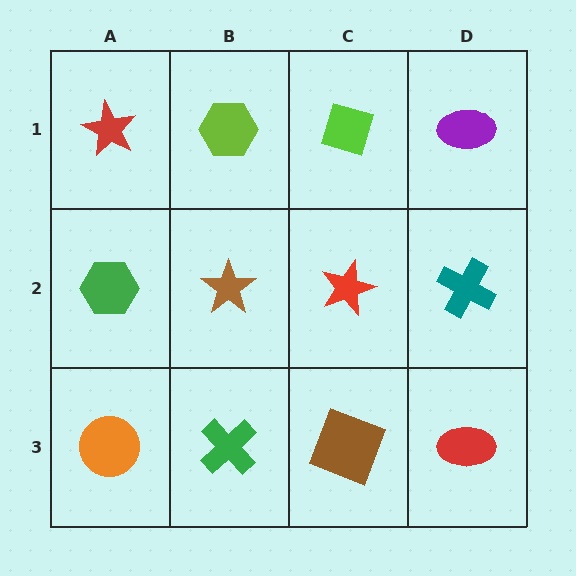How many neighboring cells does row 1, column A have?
2.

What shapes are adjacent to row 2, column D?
A purple ellipse (row 1, column D), a red ellipse (row 3, column D), a red star (row 2, column C).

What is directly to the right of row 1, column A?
A lime hexagon.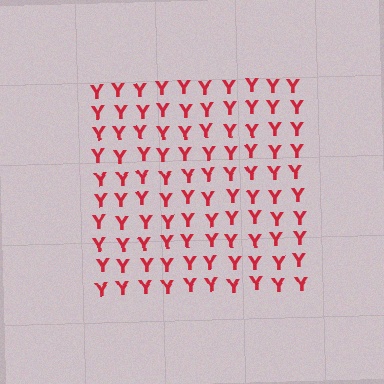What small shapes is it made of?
It is made of small letter Y's.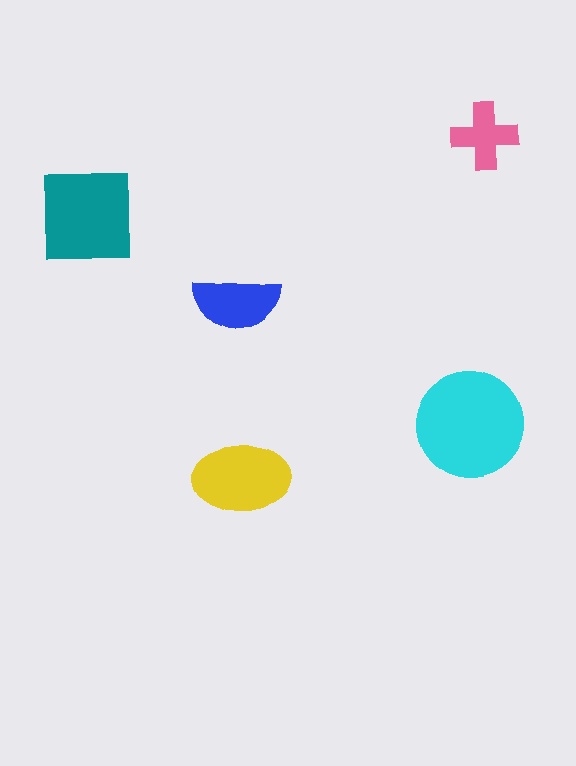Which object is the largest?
The cyan circle.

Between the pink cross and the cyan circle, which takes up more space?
The cyan circle.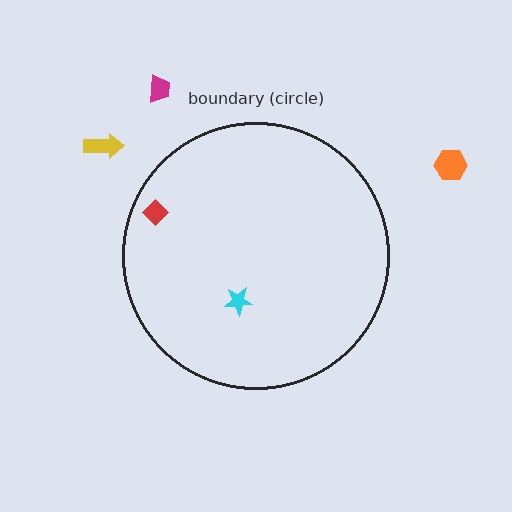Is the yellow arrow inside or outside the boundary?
Outside.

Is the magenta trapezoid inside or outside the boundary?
Outside.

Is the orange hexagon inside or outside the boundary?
Outside.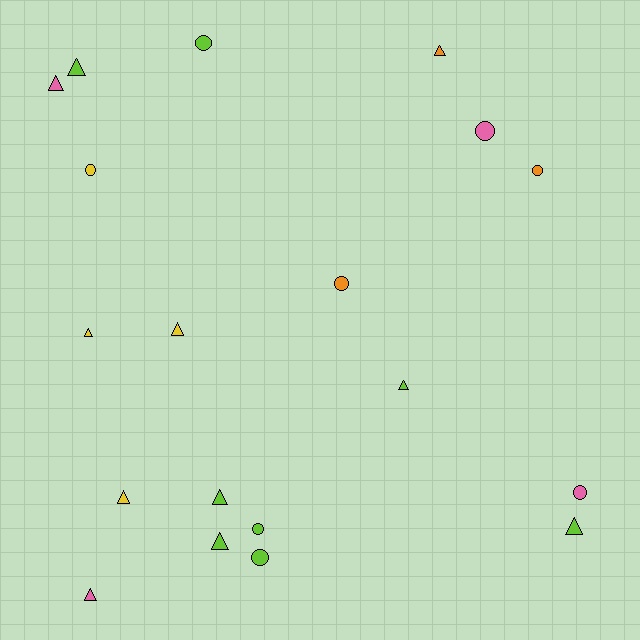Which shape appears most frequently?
Triangle, with 11 objects.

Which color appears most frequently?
Lime, with 8 objects.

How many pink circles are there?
There are 2 pink circles.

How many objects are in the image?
There are 19 objects.